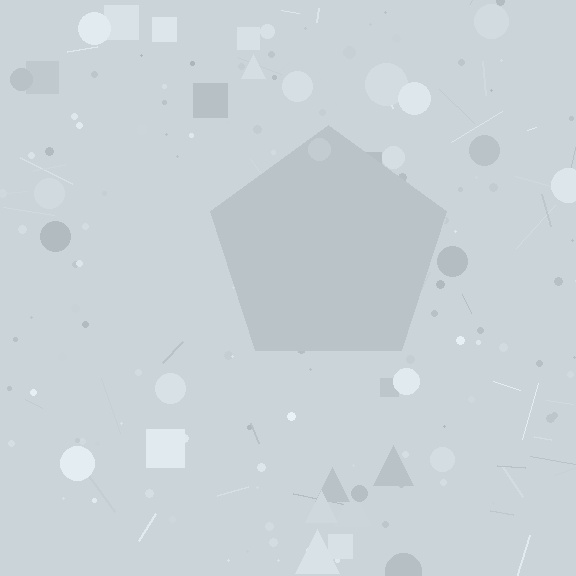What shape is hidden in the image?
A pentagon is hidden in the image.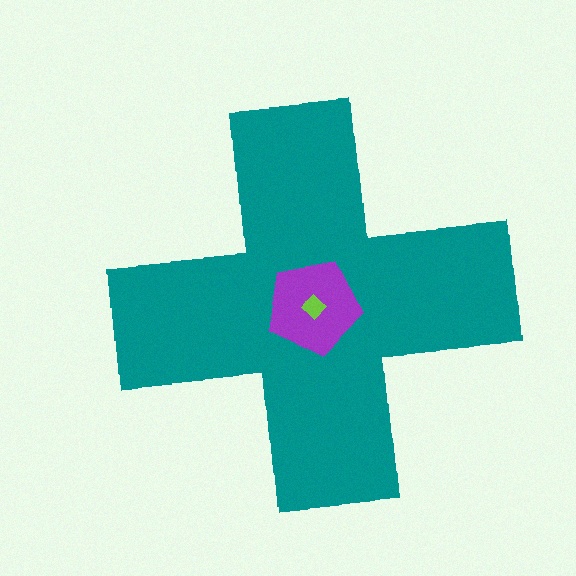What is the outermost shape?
The teal cross.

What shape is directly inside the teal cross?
The purple pentagon.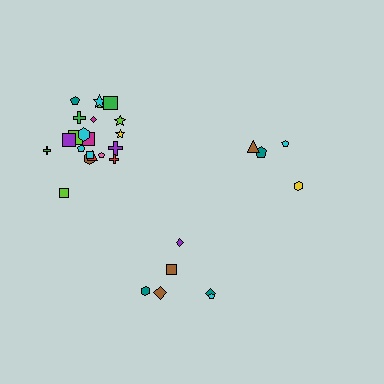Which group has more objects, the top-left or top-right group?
The top-left group.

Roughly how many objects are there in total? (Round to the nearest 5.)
Roughly 30 objects in total.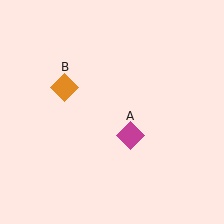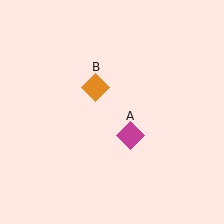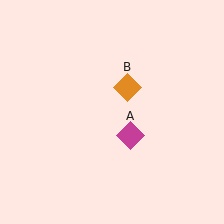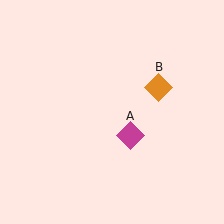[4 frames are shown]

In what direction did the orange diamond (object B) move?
The orange diamond (object B) moved right.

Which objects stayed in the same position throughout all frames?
Magenta diamond (object A) remained stationary.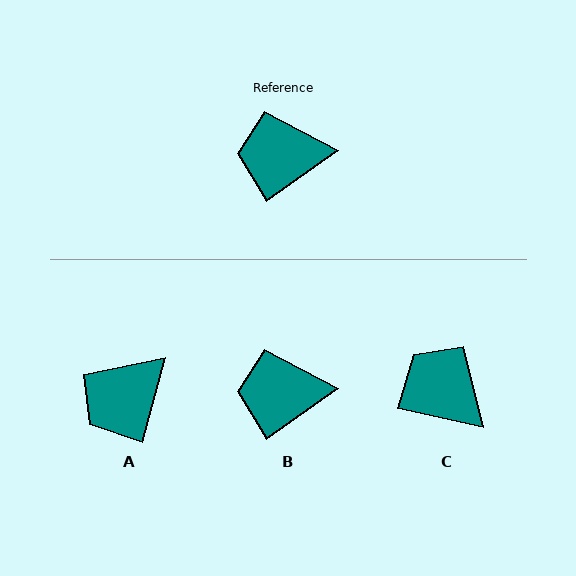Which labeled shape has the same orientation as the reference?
B.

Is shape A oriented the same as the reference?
No, it is off by about 40 degrees.